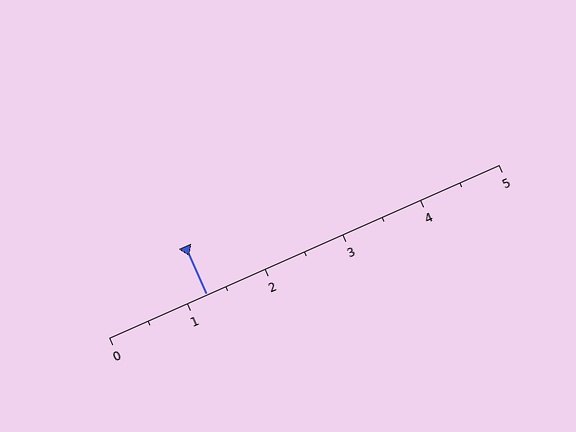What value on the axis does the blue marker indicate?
The marker indicates approximately 1.2.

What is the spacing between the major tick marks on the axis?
The major ticks are spaced 1 apart.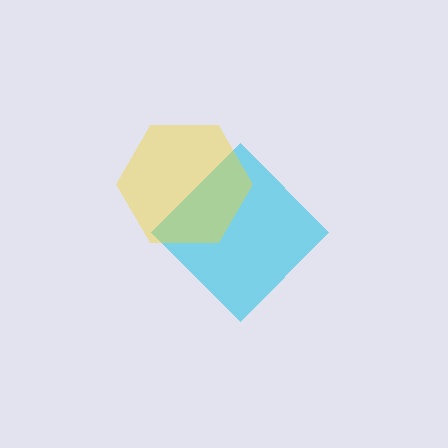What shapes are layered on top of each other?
The layered shapes are: a cyan diamond, a yellow hexagon.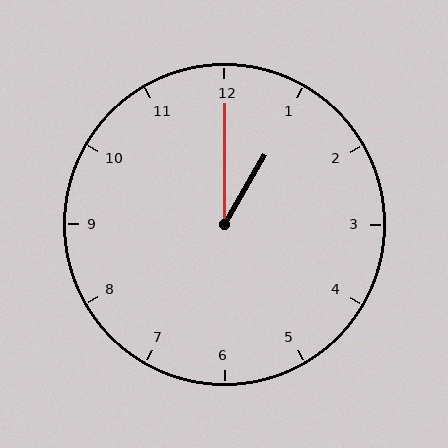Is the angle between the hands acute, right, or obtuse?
It is acute.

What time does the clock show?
1:00.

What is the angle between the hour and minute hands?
Approximately 30 degrees.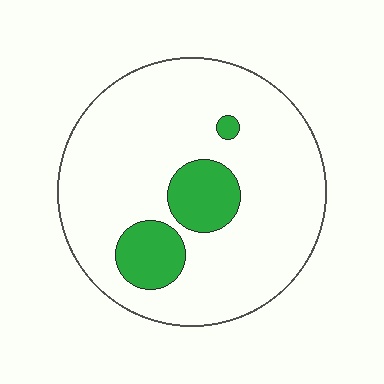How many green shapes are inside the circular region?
3.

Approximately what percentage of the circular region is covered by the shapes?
Approximately 15%.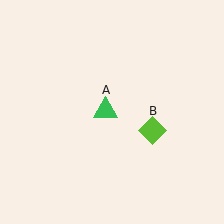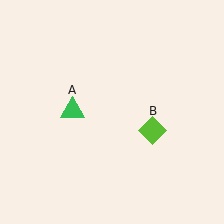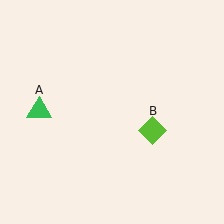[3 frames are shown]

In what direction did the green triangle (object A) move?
The green triangle (object A) moved left.